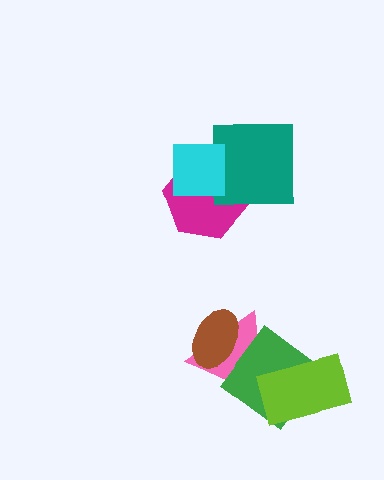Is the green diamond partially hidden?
Yes, it is partially covered by another shape.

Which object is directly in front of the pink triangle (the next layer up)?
The green diamond is directly in front of the pink triangle.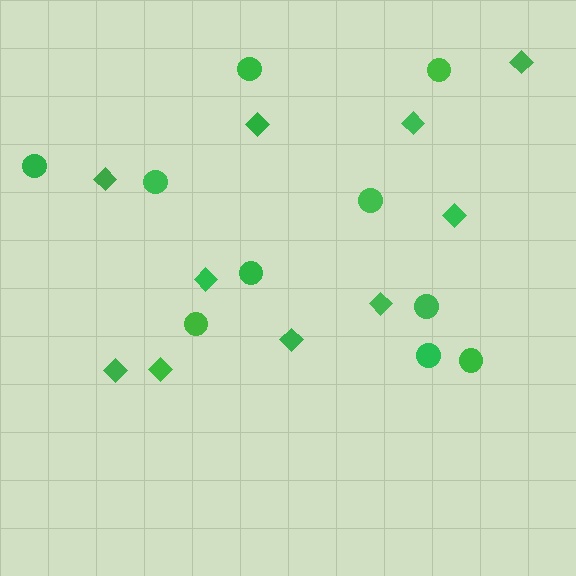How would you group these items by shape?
There are 2 groups: one group of diamonds (10) and one group of circles (10).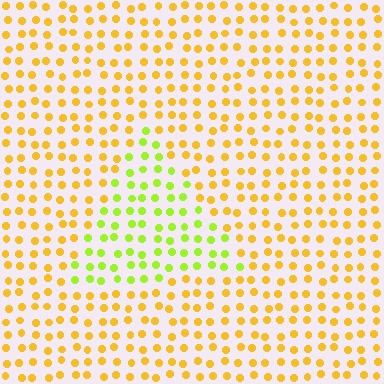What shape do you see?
I see a triangle.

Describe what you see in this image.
The image is filled with small yellow elements in a uniform arrangement. A triangle-shaped region is visible where the elements are tinted to a slightly different hue, forming a subtle color boundary.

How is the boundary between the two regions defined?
The boundary is defined purely by a slight shift in hue (about 42 degrees). Spacing, size, and orientation are identical on both sides.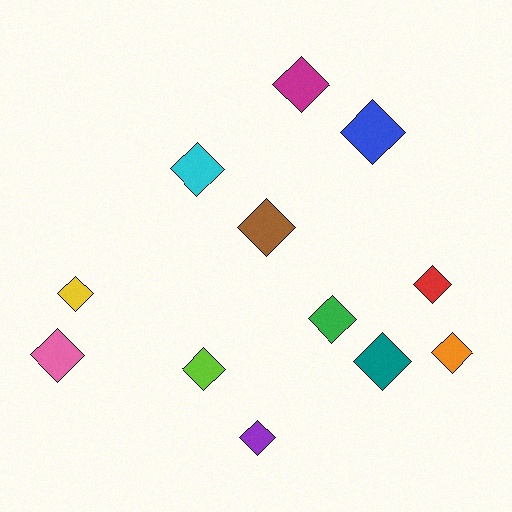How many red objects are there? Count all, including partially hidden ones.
There is 1 red object.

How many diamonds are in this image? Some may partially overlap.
There are 12 diamonds.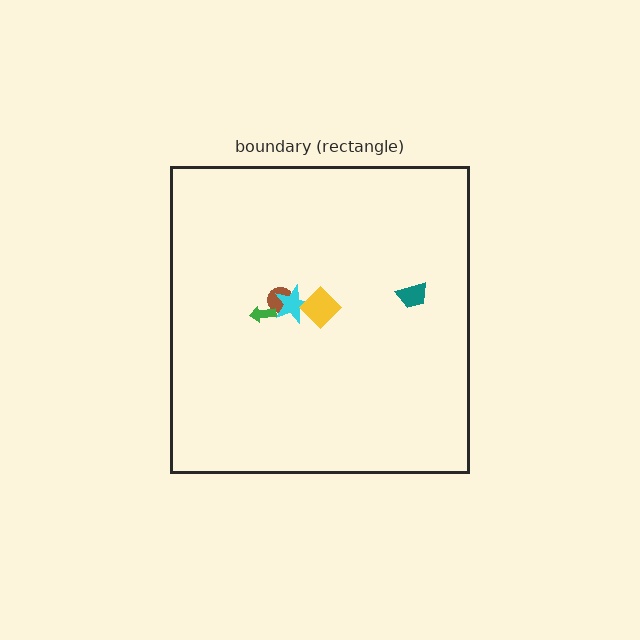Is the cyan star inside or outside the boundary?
Inside.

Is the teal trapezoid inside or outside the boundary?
Inside.